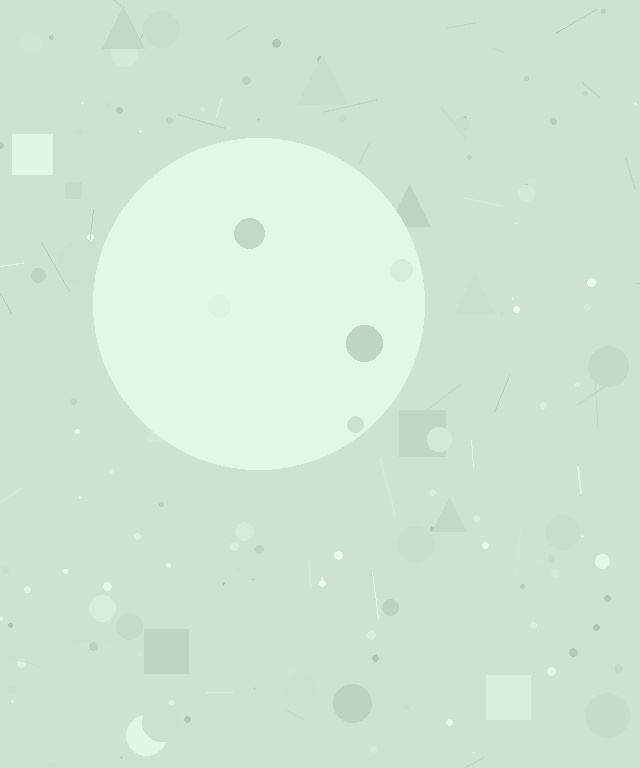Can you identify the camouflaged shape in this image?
The camouflaged shape is a circle.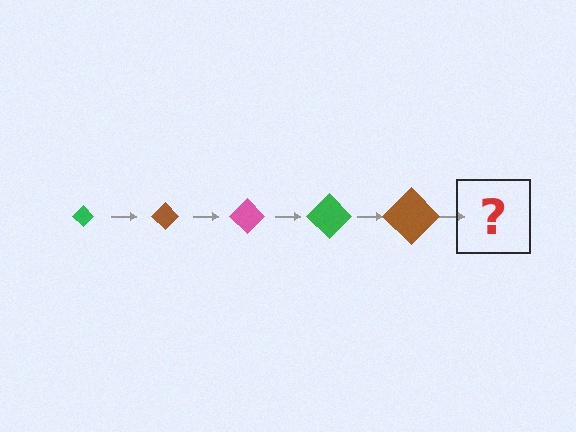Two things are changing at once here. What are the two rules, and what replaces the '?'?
The two rules are that the diamond grows larger each step and the color cycles through green, brown, and pink. The '?' should be a pink diamond, larger than the previous one.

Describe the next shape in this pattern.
It should be a pink diamond, larger than the previous one.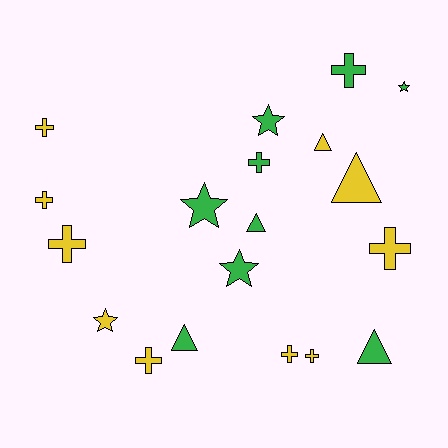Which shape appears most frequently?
Cross, with 9 objects.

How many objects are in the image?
There are 19 objects.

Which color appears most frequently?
Yellow, with 10 objects.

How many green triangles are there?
There are 3 green triangles.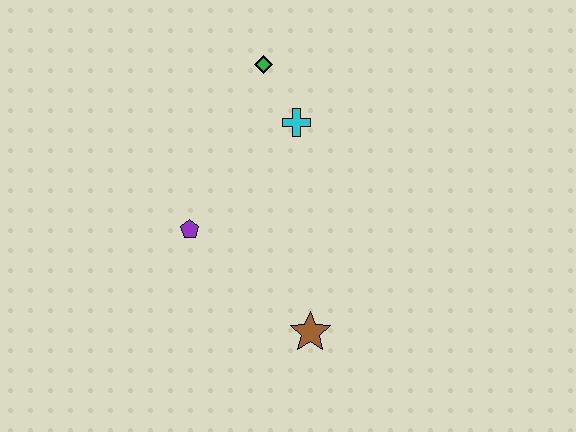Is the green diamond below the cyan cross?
No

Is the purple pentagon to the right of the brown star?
No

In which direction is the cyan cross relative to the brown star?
The cyan cross is above the brown star.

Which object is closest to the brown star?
The purple pentagon is closest to the brown star.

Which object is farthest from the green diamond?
The brown star is farthest from the green diamond.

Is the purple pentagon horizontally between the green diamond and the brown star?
No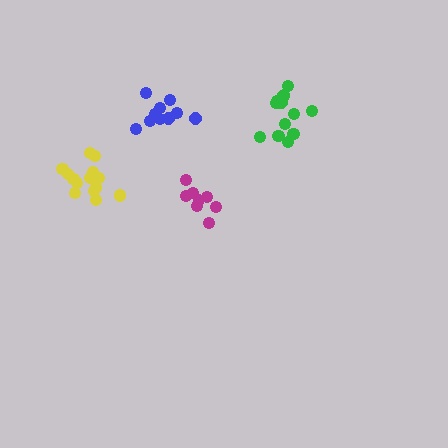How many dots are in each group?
Group 1: 10 dots, Group 2: 8 dots, Group 3: 14 dots, Group 4: 13 dots (45 total).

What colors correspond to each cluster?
The clusters are colored: blue, magenta, yellow, green.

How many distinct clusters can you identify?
There are 4 distinct clusters.